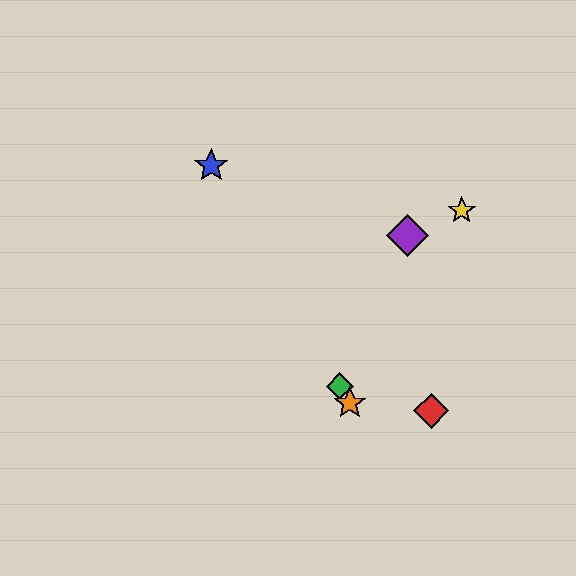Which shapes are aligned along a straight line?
The blue star, the green diamond, the orange star are aligned along a straight line.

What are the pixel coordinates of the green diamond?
The green diamond is at (340, 386).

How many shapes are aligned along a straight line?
3 shapes (the blue star, the green diamond, the orange star) are aligned along a straight line.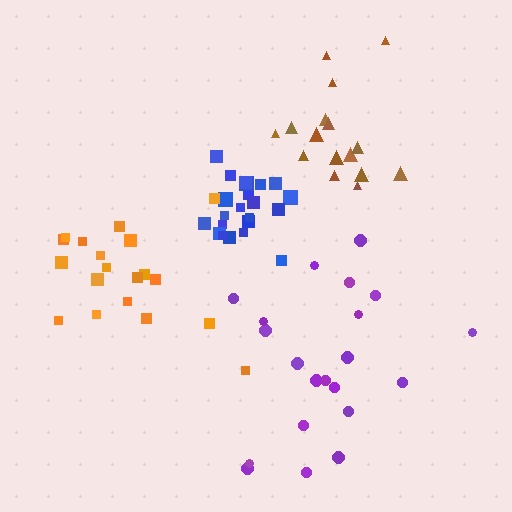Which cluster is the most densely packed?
Blue.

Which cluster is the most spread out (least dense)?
Purple.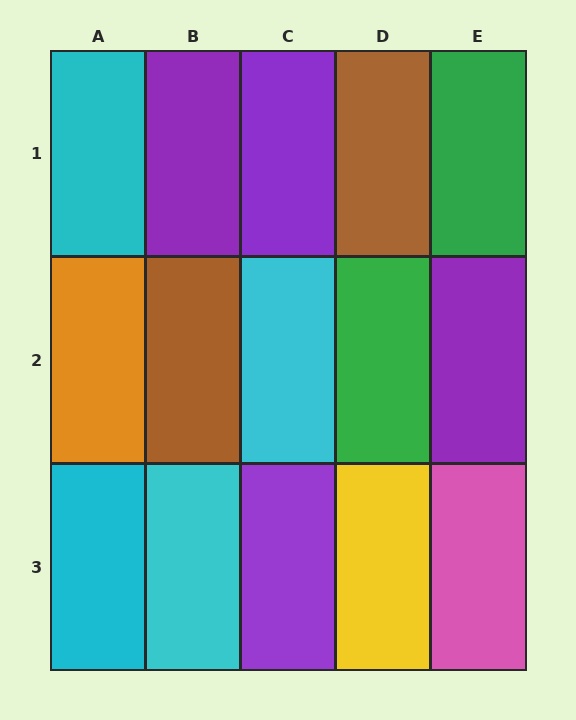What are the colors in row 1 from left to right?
Cyan, purple, purple, brown, green.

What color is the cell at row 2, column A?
Orange.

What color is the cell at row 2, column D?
Green.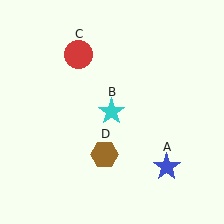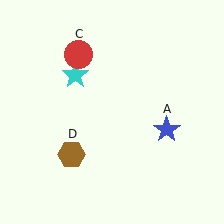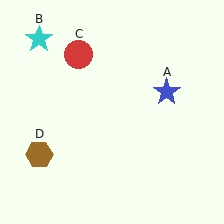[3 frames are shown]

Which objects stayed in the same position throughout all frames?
Red circle (object C) remained stationary.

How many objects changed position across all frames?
3 objects changed position: blue star (object A), cyan star (object B), brown hexagon (object D).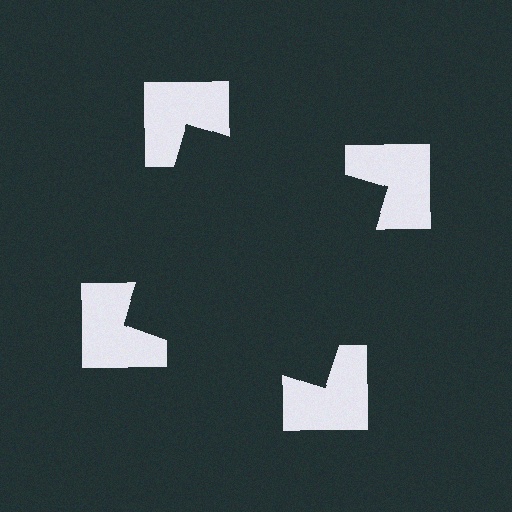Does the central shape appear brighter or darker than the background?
It typically appears slightly darker than the background, even though no actual brightness change is drawn.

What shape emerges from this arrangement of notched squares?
An illusory square — its edges are inferred from the aligned wedge cuts in the notched squares, not physically drawn.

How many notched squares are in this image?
There are 4 — one at each vertex of the illusory square.